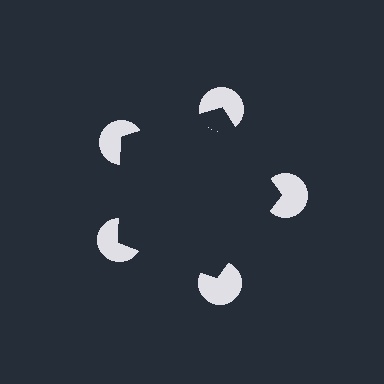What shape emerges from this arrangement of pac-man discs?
An illusory pentagon — its edges are inferred from the aligned wedge cuts in the pac-man discs, not physically drawn.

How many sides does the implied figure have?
5 sides.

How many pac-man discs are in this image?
There are 5 — one at each vertex of the illusory pentagon.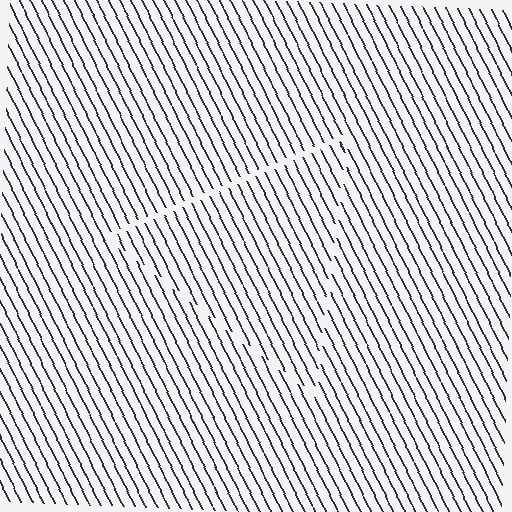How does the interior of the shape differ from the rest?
The interior of the shape contains the same grating, shifted by half a period — the contour is defined by the phase discontinuity where line-ends from the inner and outer gratings abut.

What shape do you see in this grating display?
An illusory triangle. The interior of the shape contains the same grating, shifted by half a period — the contour is defined by the phase discontinuity where line-ends from the inner and outer gratings abut.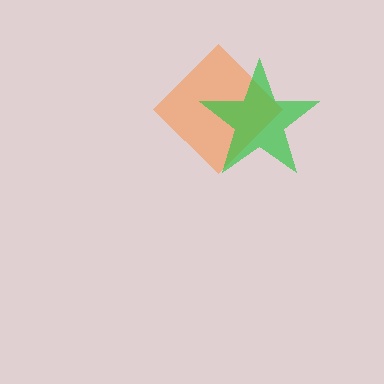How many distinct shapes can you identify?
There are 2 distinct shapes: an orange diamond, a green star.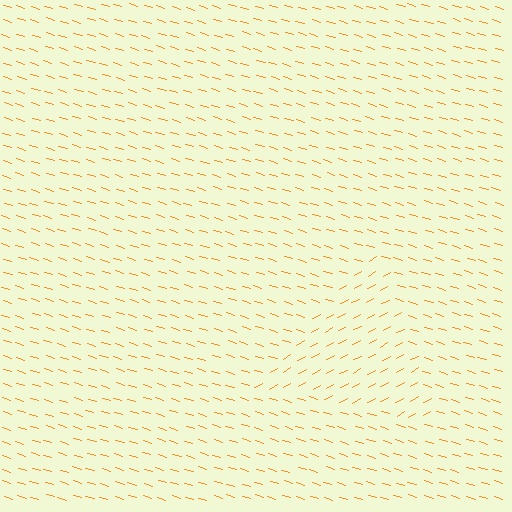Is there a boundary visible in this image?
Yes, there is a texture boundary formed by a change in line orientation.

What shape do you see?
I see a triangle.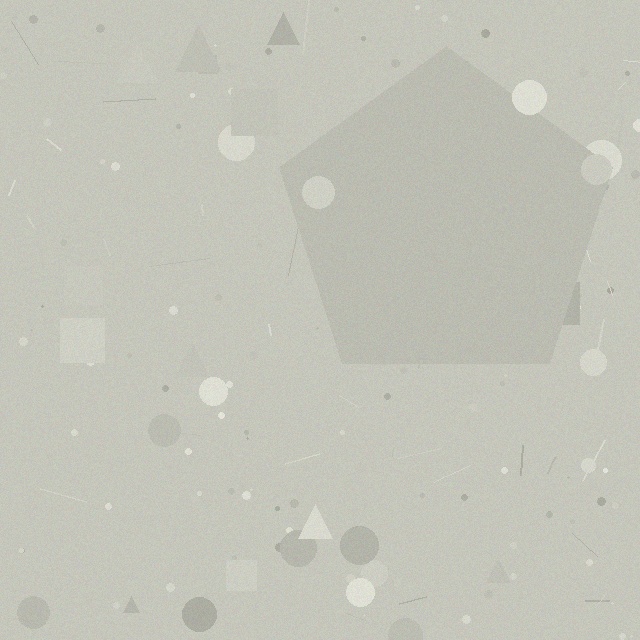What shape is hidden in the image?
A pentagon is hidden in the image.